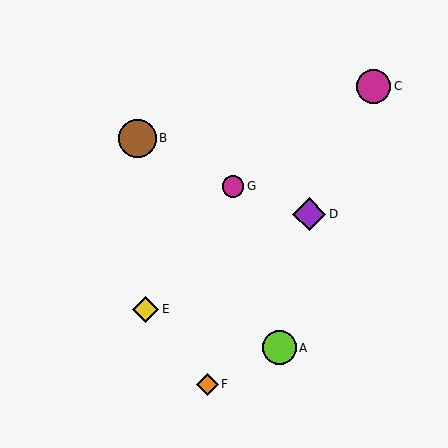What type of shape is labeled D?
Shape D is a purple diamond.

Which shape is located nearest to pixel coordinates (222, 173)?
The magenta circle (labeled G) at (233, 186) is nearest to that location.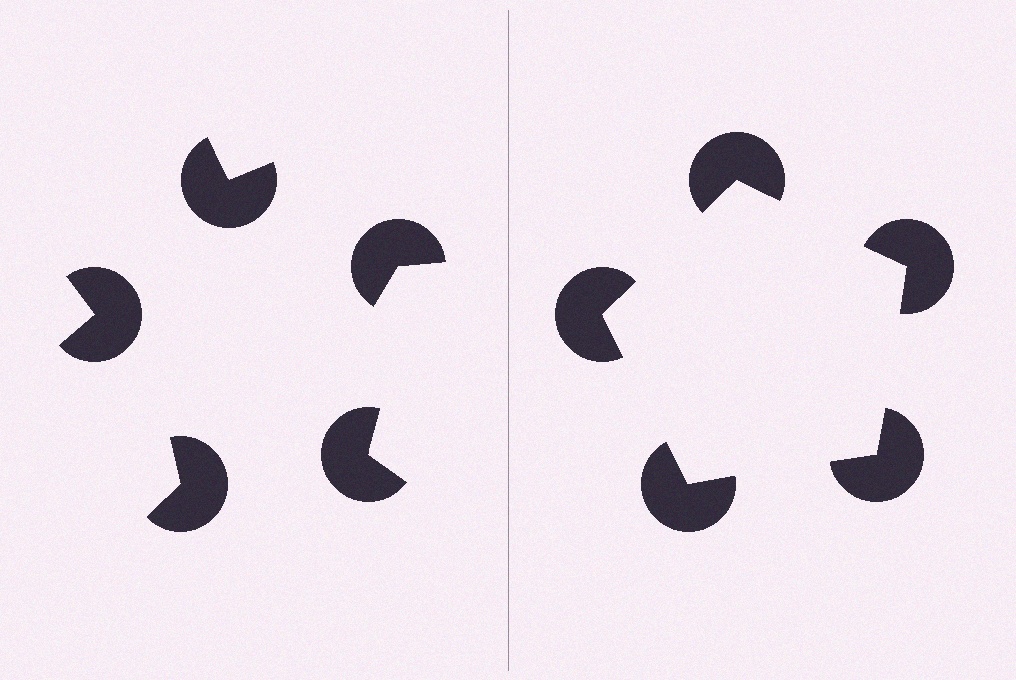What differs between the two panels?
The pac-man discs are positioned identically on both sides; only the wedge orientations differ. On the right they align to a pentagon; on the left they are misaligned.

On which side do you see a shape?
An illusory pentagon appears on the right side. On the left side the wedge cuts are rotated, so no coherent shape forms.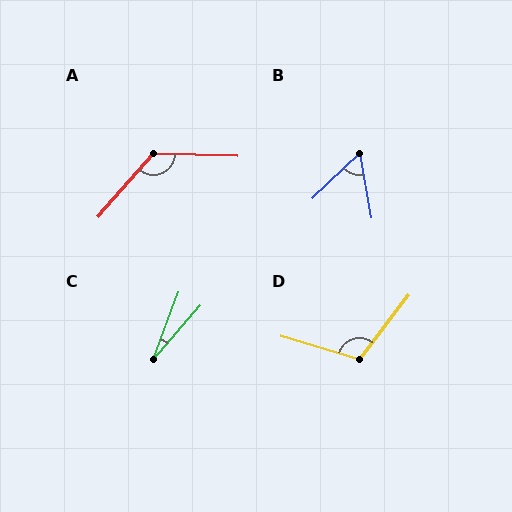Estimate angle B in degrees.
Approximately 57 degrees.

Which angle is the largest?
A, at approximately 129 degrees.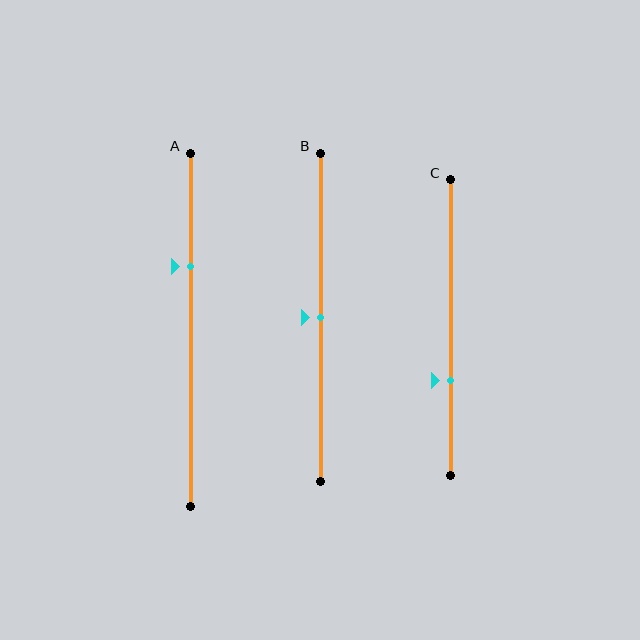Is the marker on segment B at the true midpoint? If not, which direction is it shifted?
Yes, the marker on segment B is at the true midpoint.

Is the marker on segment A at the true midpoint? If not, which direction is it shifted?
No, the marker on segment A is shifted upward by about 18% of the segment length.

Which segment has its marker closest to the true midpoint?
Segment B has its marker closest to the true midpoint.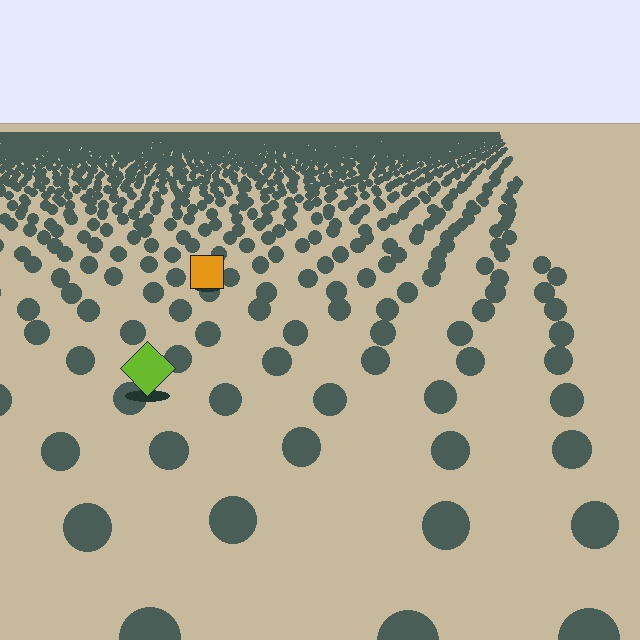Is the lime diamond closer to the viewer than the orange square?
Yes. The lime diamond is closer — you can tell from the texture gradient: the ground texture is coarser near it.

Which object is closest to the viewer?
The lime diamond is closest. The texture marks near it are larger and more spread out.